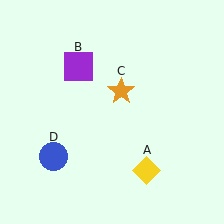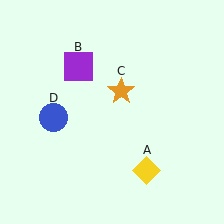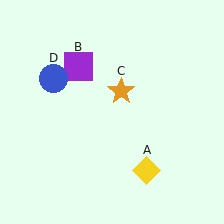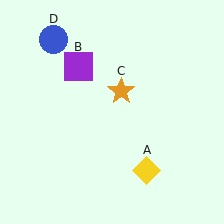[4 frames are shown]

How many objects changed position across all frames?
1 object changed position: blue circle (object D).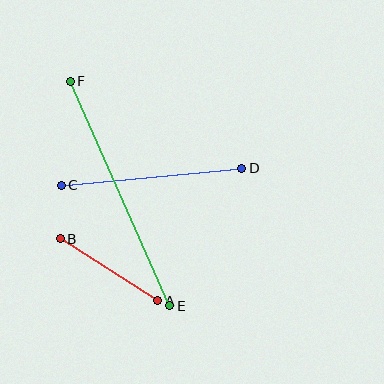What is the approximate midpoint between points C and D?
The midpoint is at approximately (152, 177) pixels.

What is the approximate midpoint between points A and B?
The midpoint is at approximately (109, 270) pixels.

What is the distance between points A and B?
The distance is approximately 115 pixels.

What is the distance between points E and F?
The distance is approximately 245 pixels.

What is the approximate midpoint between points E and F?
The midpoint is at approximately (120, 194) pixels.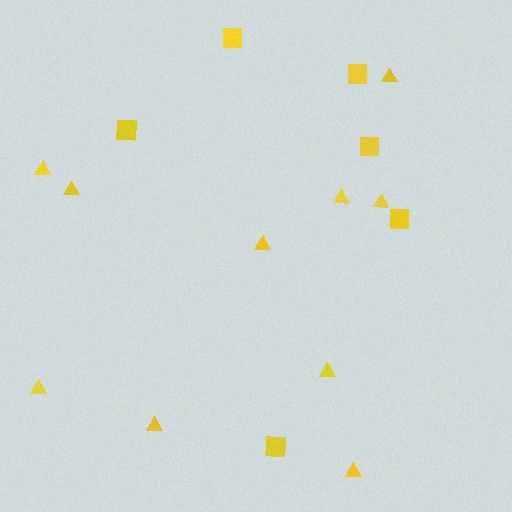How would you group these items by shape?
There are 2 groups: one group of squares (6) and one group of triangles (10).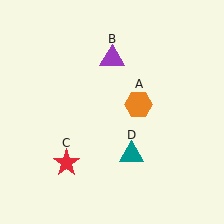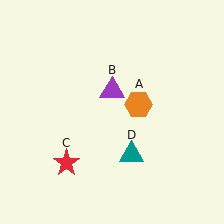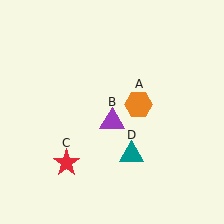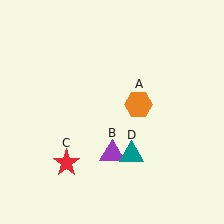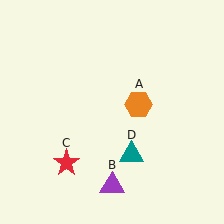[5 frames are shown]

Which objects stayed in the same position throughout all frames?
Orange hexagon (object A) and red star (object C) and teal triangle (object D) remained stationary.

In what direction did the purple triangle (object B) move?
The purple triangle (object B) moved down.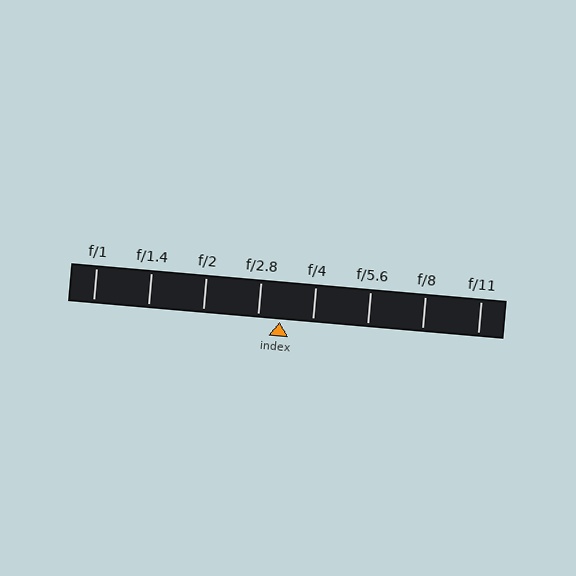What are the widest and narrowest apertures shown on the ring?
The widest aperture shown is f/1 and the narrowest is f/11.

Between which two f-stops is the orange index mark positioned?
The index mark is between f/2.8 and f/4.